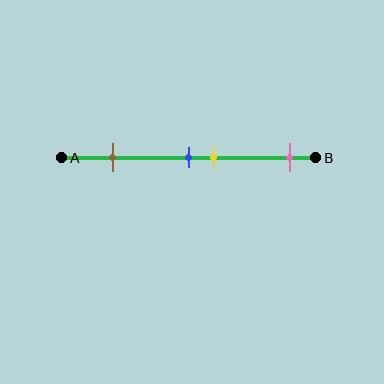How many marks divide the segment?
There are 4 marks dividing the segment.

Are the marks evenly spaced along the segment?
No, the marks are not evenly spaced.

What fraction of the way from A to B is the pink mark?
The pink mark is approximately 90% (0.9) of the way from A to B.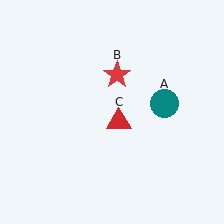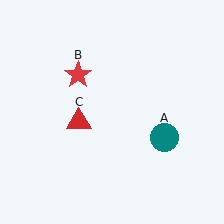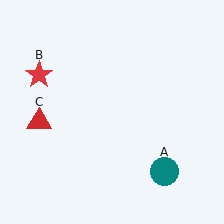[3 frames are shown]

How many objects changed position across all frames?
3 objects changed position: teal circle (object A), red star (object B), red triangle (object C).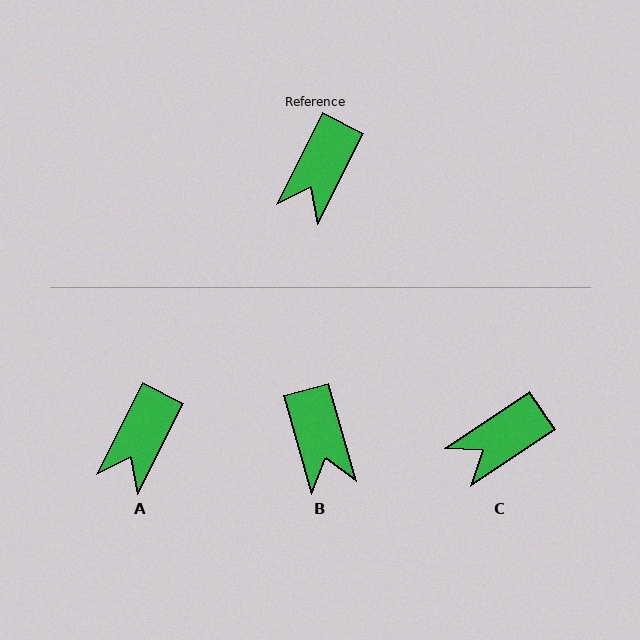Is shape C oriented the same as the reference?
No, it is off by about 30 degrees.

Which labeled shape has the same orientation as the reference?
A.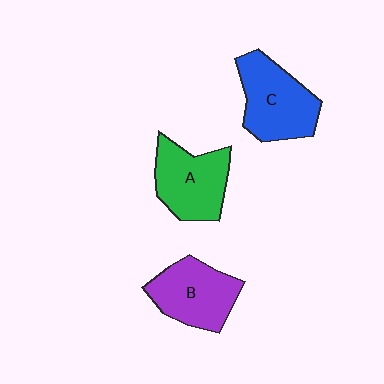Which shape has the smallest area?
Shape B (purple).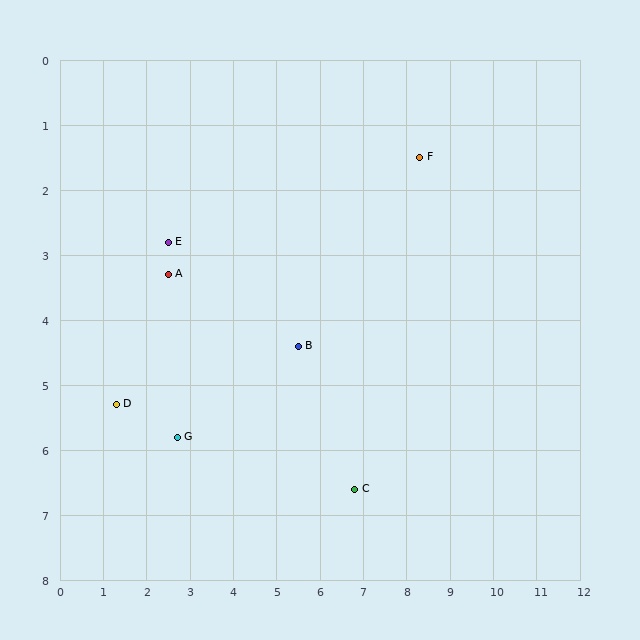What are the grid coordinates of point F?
Point F is at approximately (8.3, 1.5).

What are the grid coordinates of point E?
Point E is at approximately (2.5, 2.8).